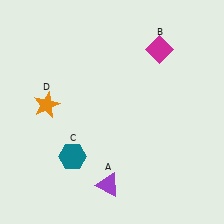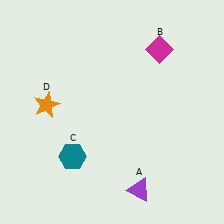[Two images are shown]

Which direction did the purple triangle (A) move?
The purple triangle (A) moved right.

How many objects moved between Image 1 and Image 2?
1 object moved between the two images.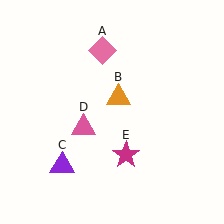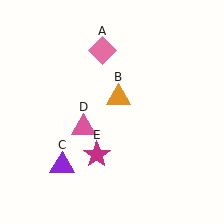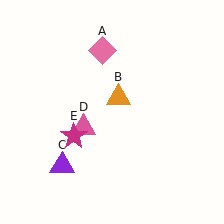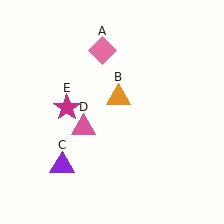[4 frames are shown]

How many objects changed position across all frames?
1 object changed position: magenta star (object E).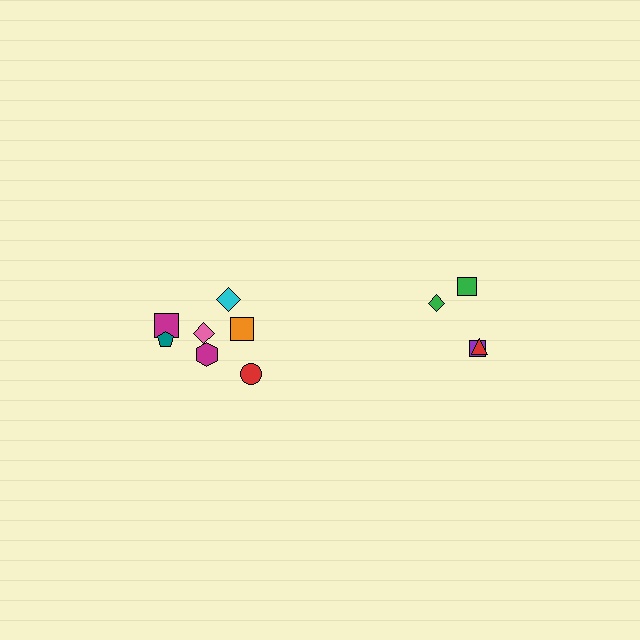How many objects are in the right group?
There are 4 objects.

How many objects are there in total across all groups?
There are 11 objects.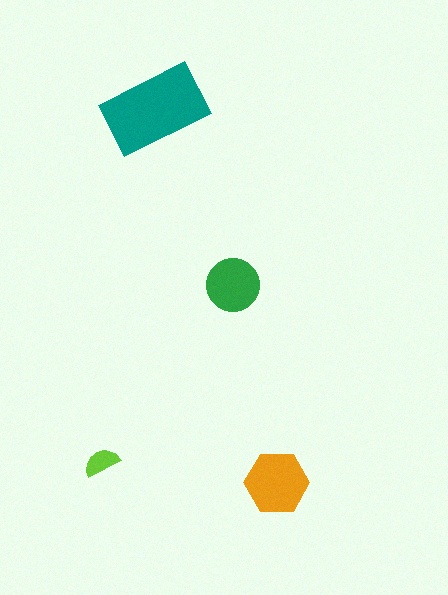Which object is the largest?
The teal rectangle.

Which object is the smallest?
The lime semicircle.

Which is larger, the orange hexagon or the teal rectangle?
The teal rectangle.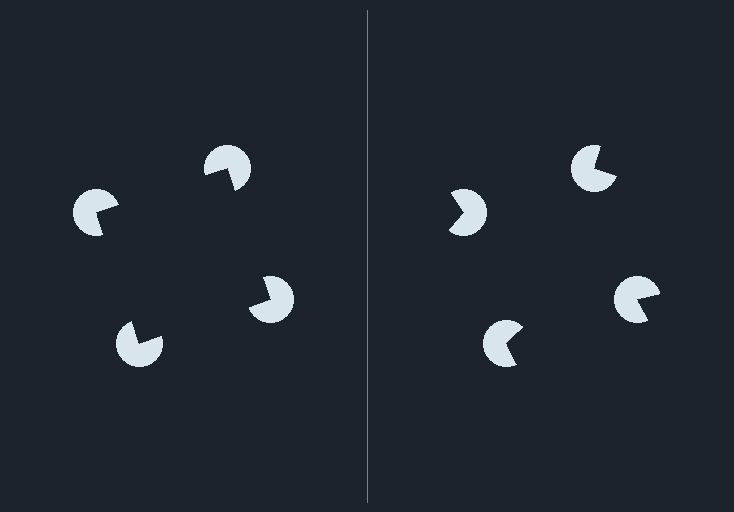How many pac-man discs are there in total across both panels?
8 — 4 on each side.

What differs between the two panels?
The pac-man discs are positioned identically on both sides; only the wedge orientations differ. On the left they align to a square; on the right they are misaligned.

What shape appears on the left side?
An illusory square.